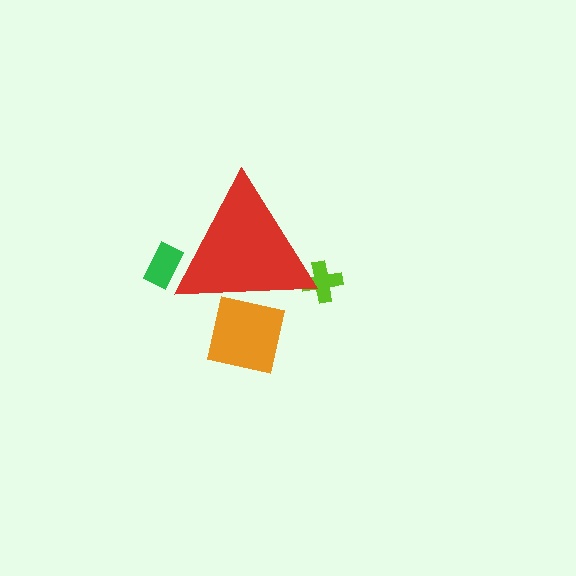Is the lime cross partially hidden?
Yes, the lime cross is partially hidden behind the red triangle.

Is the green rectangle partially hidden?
Yes, the green rectangle is partially hidden behind the red triangle.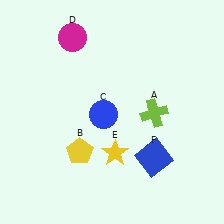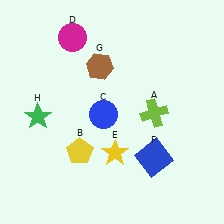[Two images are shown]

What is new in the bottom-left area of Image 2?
A green star (H) was added in the bottom-left area of Image 2.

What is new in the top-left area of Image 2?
A brown hexagon (G) was added in the top-left area of Image 2.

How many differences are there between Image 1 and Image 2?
There are 2 differences between the two images.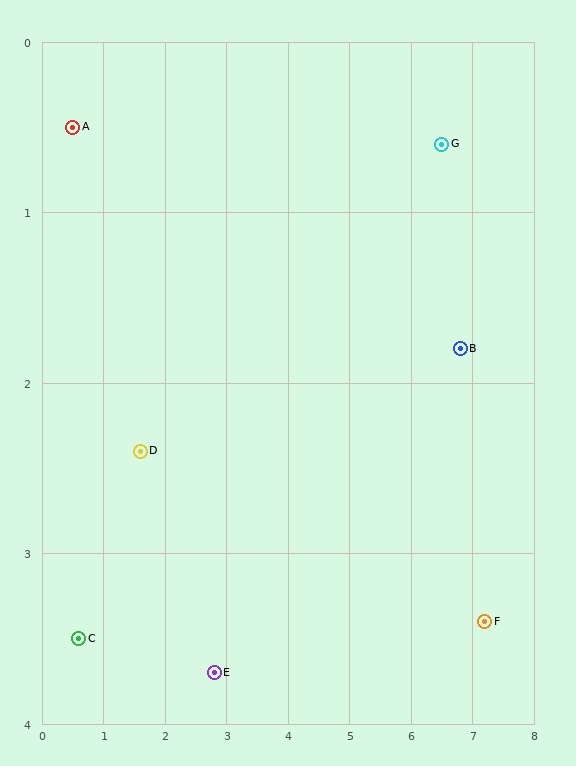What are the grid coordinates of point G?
Point G is at approximately (6.5, 0.6).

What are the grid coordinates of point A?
Point A is at approximately (0.5, 0.5).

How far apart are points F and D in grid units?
Points F and D are about 5.7 grid units apart.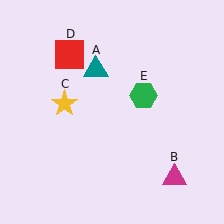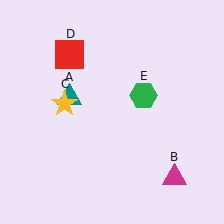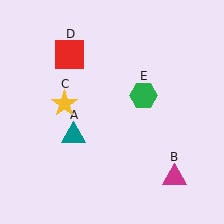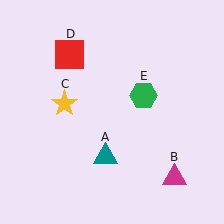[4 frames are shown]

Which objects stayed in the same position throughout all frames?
Magenta triangle (object B) and yellow star (object C) and red square (object D) and green hexagon (object E) remained stationary.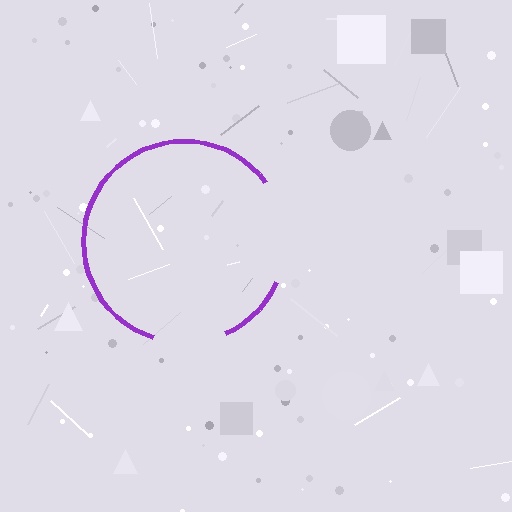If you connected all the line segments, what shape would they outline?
They would outline a circle.